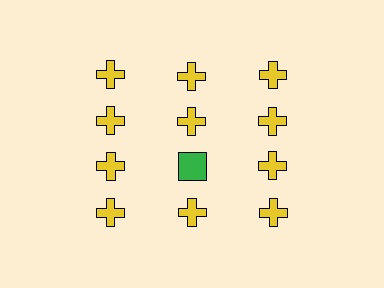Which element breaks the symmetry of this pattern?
The green square in the third row, second from left column breaks the symmetry. All other shapes are yellow crosses.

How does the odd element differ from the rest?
It differs in both color (green instead of yellow) and shape (square instead of cross).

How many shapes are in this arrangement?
There are 12 shapes arranged in a grid pattern.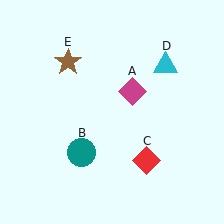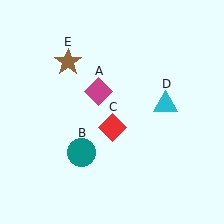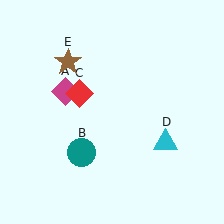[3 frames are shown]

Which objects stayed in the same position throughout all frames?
Teal circle (object B) and brown star (object E) remained stationary.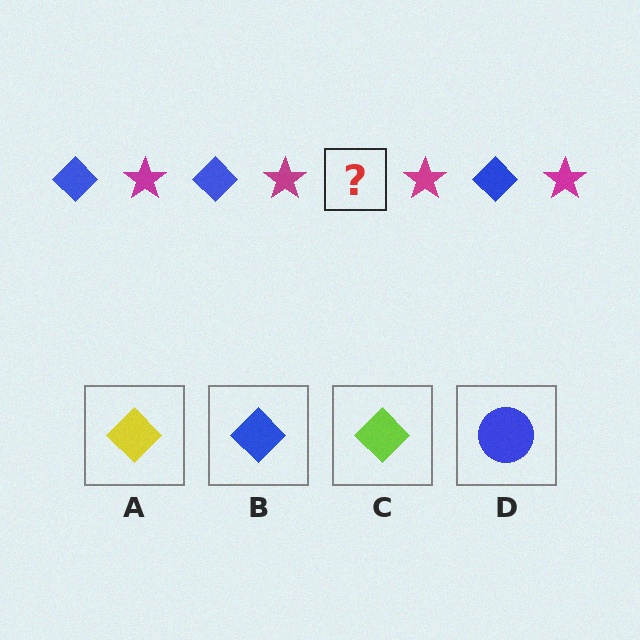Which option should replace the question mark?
Option B.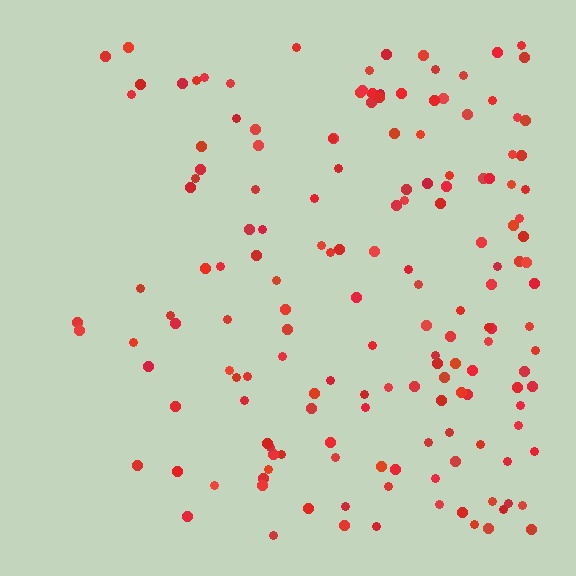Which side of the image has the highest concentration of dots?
The right.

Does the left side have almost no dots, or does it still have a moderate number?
Still a moderate number, just noticeably fewer than the right.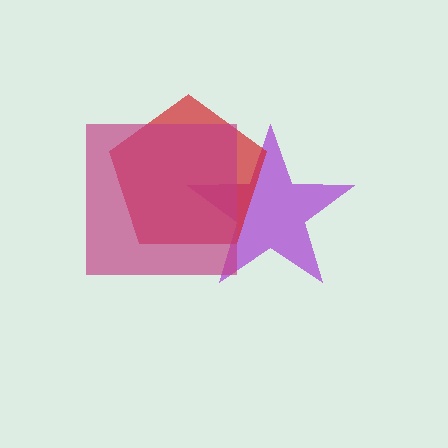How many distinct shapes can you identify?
There are 3 distinct shapes: a purple star, a red pentagon, a magenta square.